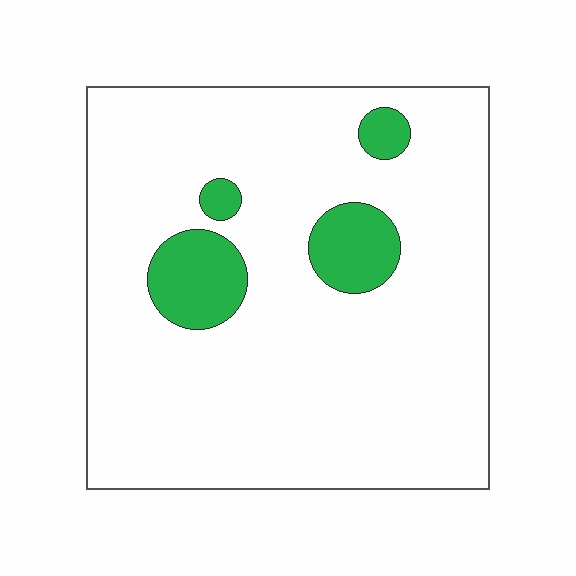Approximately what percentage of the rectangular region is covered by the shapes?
Approximately 10%.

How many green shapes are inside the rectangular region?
4.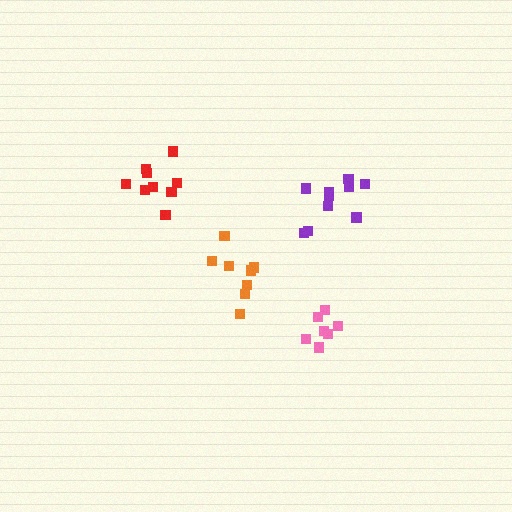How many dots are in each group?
Group 1: 10 dots, Group 2: 10 dots, Group 3: 7 dots, Group 4: 8 dots (35 total).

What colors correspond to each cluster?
The clusters are colored: purple, red, pink, orange.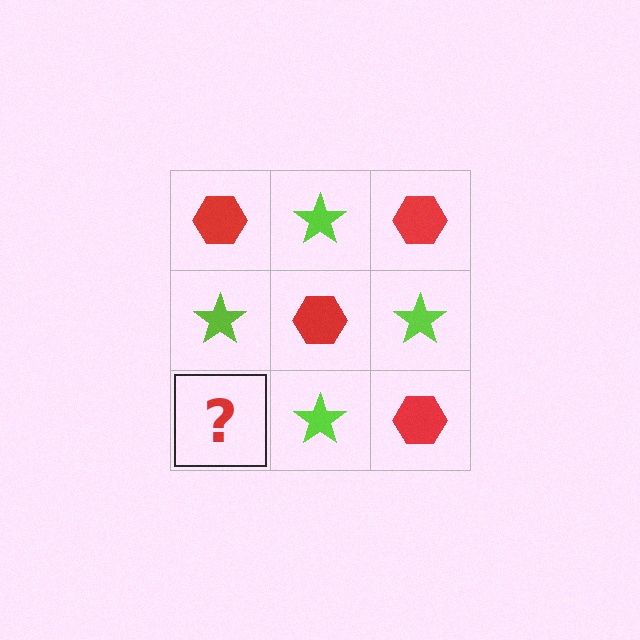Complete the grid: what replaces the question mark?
The question mark should be replaced with a red hexagon.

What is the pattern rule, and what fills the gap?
The rule is that it alternates red hexagon and lime star in a checkerboard pattern. The gap should be filled with a red hexagon.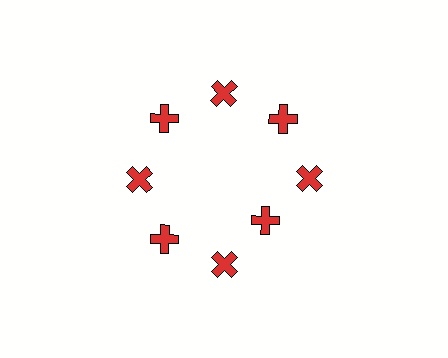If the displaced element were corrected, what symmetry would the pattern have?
It would have 8-fold rotational symmetry — the pattern would map onto itself every 45 degrees.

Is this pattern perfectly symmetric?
No. The 8 red crosses are arranged in a ring, but one element near the 4 o'clock position is pulled inward toward the center, breaking the 8-fold rotational symmetry.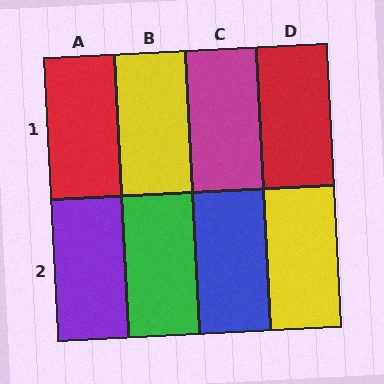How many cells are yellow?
2 cells are yellow.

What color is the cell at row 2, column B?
Green.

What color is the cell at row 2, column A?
Purple.